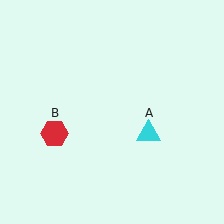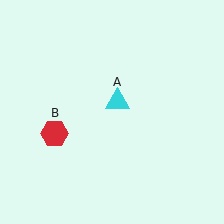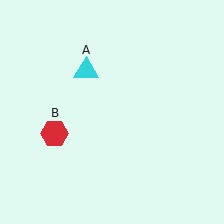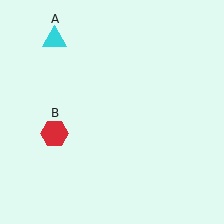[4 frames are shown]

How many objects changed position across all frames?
1 object changed position: cyan triangle (object A).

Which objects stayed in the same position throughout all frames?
Red hexagon (object B) remained stationary.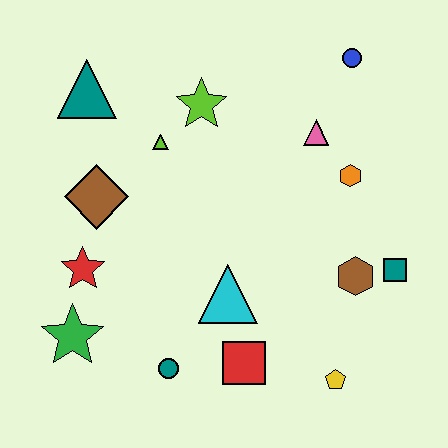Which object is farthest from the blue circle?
The green star is farthest from the blue circle.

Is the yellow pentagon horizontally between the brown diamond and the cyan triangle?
No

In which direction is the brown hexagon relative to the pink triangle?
The brown hexagon is below the pink triangle.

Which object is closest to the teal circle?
The red square is closest to the teal circle.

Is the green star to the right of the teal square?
No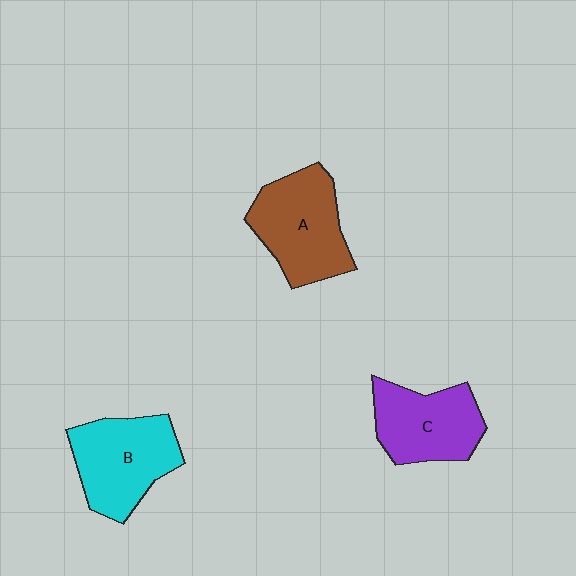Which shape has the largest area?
Shape A (brown).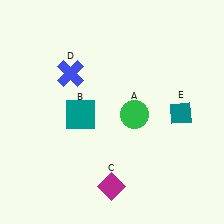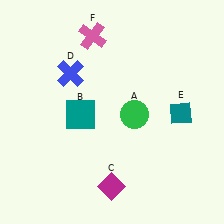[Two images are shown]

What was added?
A pink cross (F) was added in Image 2.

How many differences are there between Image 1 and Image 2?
There is 1 difference between the two images.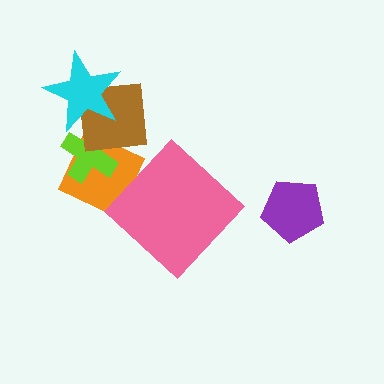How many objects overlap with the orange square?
1 object overlaps with the orange square.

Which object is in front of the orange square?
The lime cross is in front of the orange square.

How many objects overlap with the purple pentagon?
0 objects overlap with the purple pentagon.